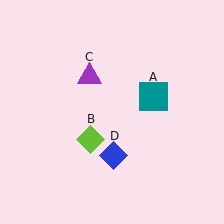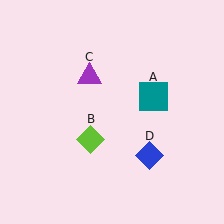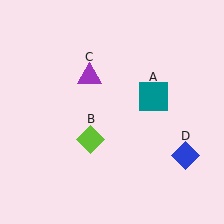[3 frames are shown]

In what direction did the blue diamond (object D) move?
The blue diamond (object D) moved right.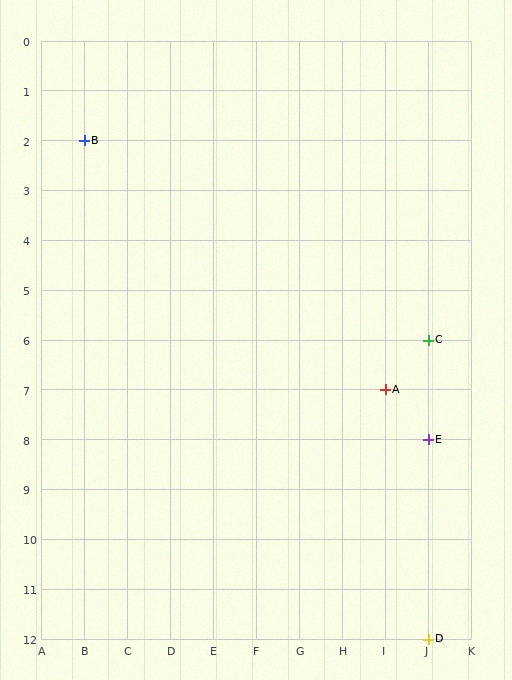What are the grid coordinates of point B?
Point B is at grid coordinates (B, 2).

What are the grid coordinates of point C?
Point C is at grid coordinates (J, 6).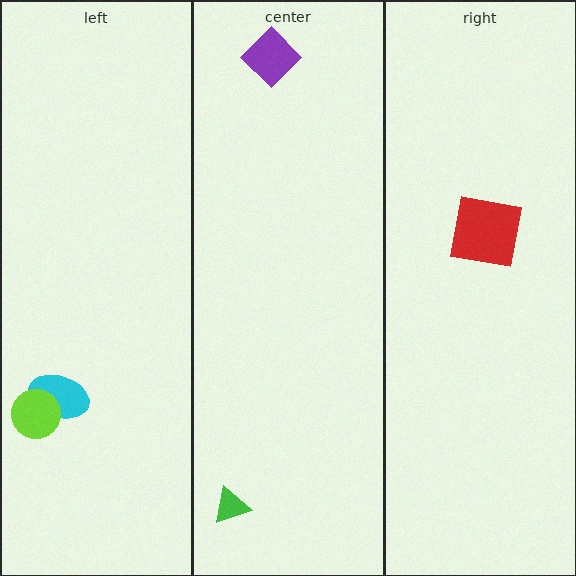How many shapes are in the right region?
1.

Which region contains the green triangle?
The center region.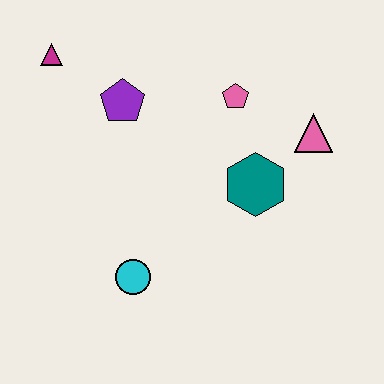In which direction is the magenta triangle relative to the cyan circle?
The magenta triangle is above the cyan circle.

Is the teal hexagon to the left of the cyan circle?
No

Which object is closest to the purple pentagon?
The magenta triangle is closest to the purple pentagon.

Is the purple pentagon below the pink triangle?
No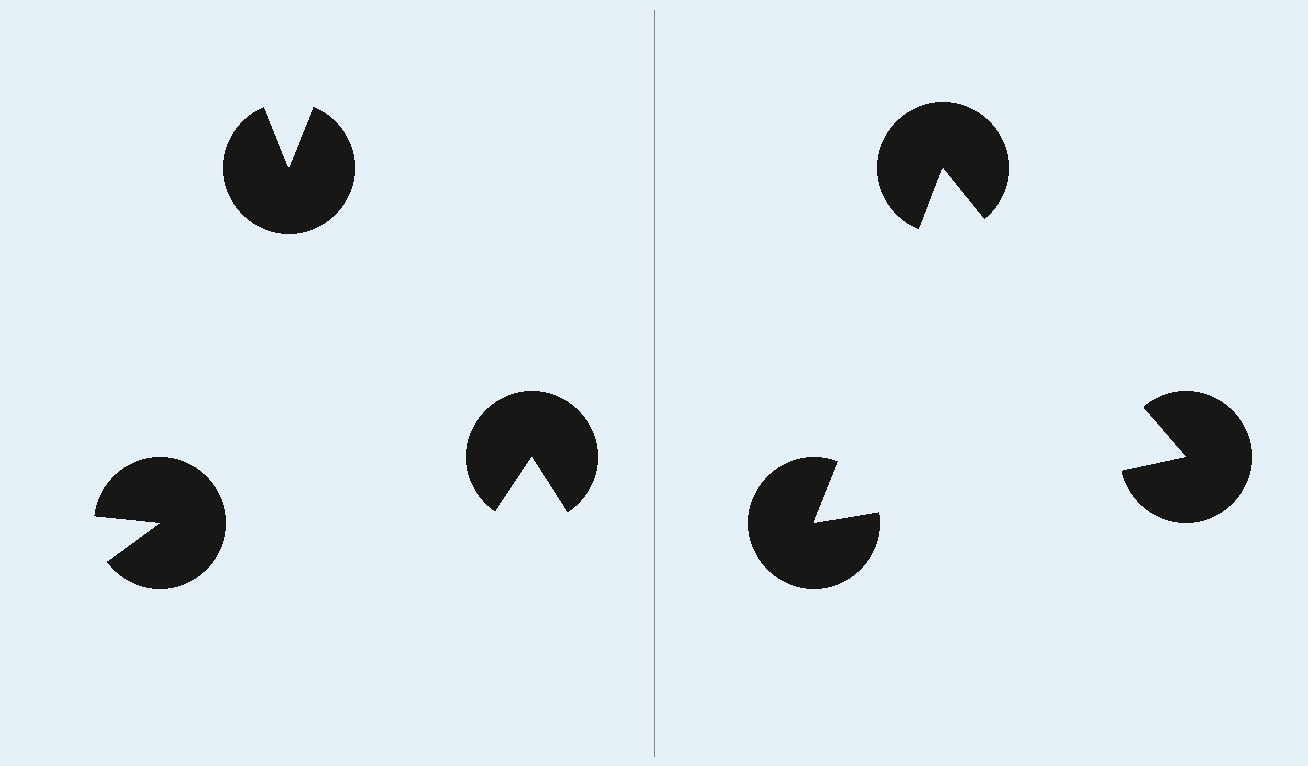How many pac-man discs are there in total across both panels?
6 — 3 on each side.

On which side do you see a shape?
An illusory triangle appears on the right side. On the left side the wedge cuts are rotated, so no coherent shape forms.